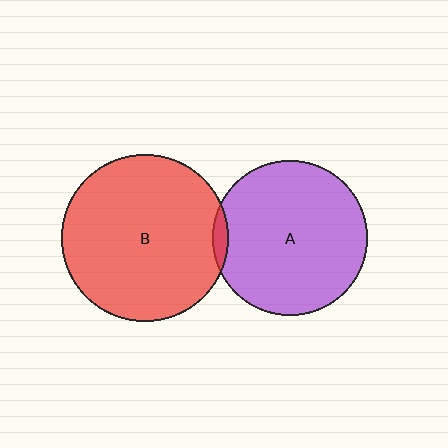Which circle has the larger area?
Circle B (red).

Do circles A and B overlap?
Yes.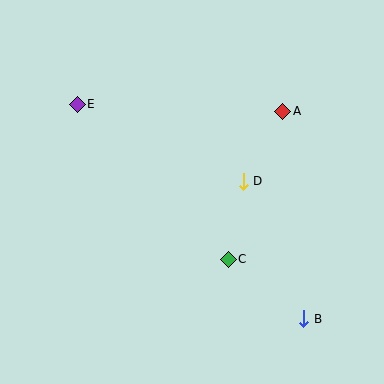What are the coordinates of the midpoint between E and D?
The midpoint between E and D is at (160, 143).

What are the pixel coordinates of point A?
Point A is at (283, 111).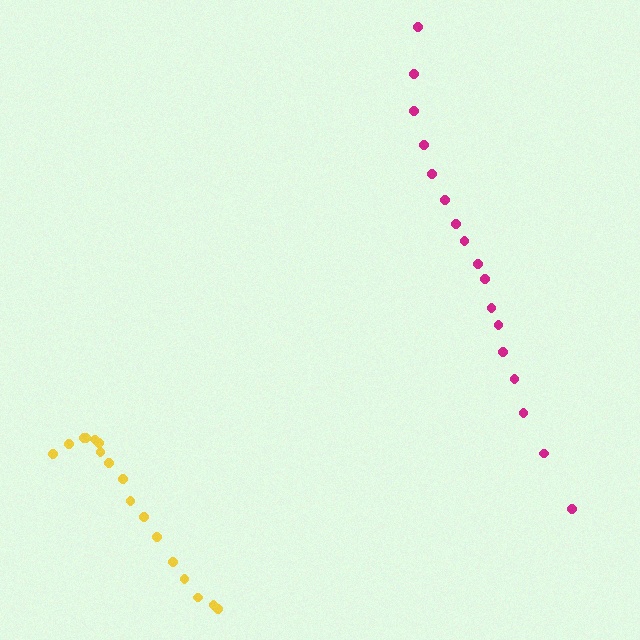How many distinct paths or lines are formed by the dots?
There are 2 distinct paths.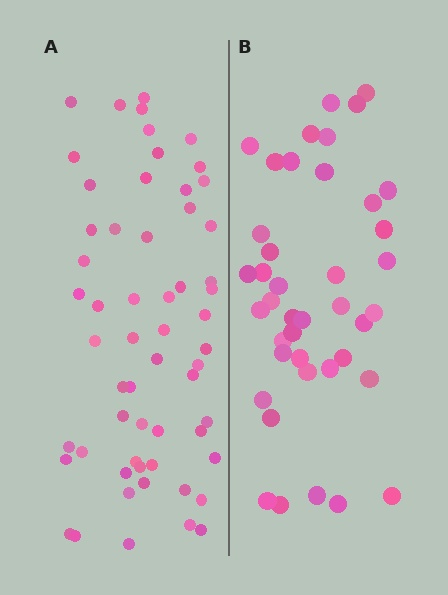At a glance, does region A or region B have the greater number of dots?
Region A (the left region) has more dots.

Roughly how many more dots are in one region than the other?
Region A has approximately 15 more dots than region B.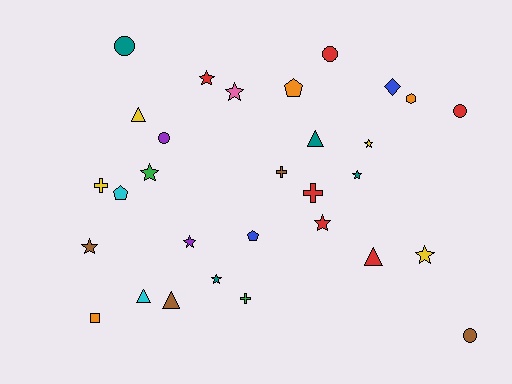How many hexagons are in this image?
There is 1 hexagon.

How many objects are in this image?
There are 30 objects.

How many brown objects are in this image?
There are 4 brown objects.